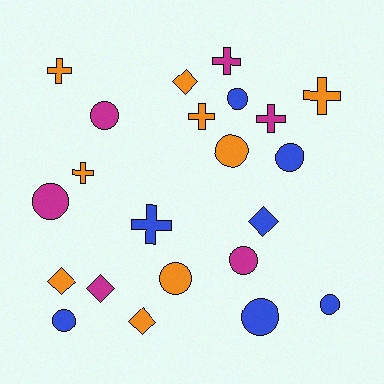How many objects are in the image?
There are 22 objects.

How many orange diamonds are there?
There are 3 orange diamonds.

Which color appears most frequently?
Orange, with 9 objects.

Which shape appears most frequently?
Circle, with 10 objects.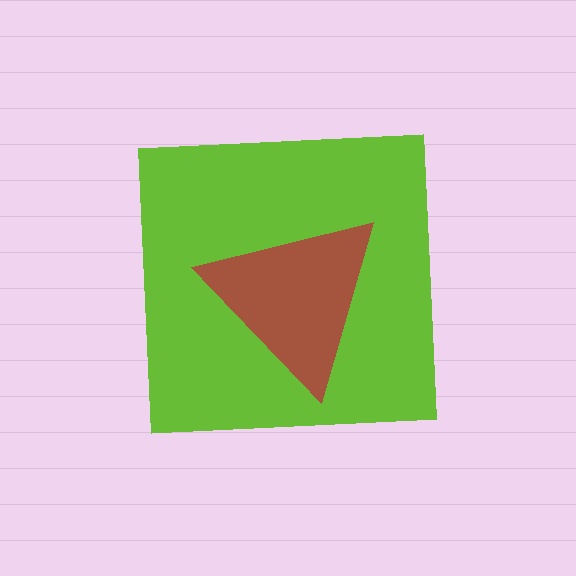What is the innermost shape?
The brown triangle.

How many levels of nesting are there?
2.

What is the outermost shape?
The lime square.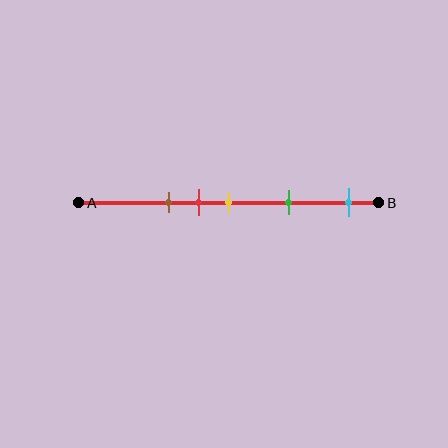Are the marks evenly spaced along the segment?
No, the marks are not evenly spaced.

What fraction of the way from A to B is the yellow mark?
The yellow mark is approximately 50% (0.5) of the way from A to B.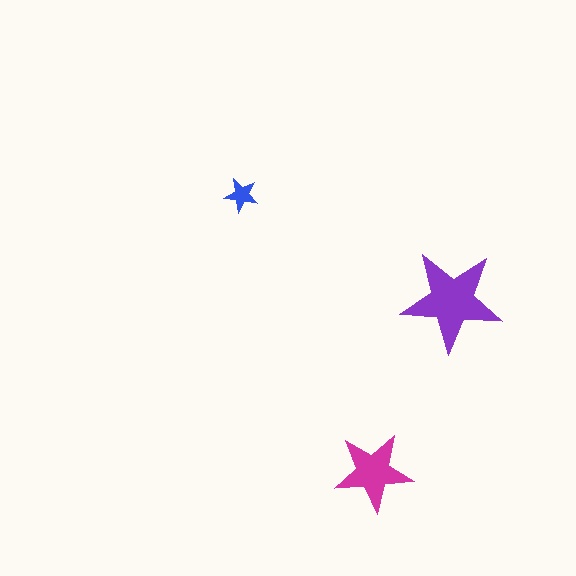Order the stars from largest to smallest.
the purple one, the magenta one, the blue one.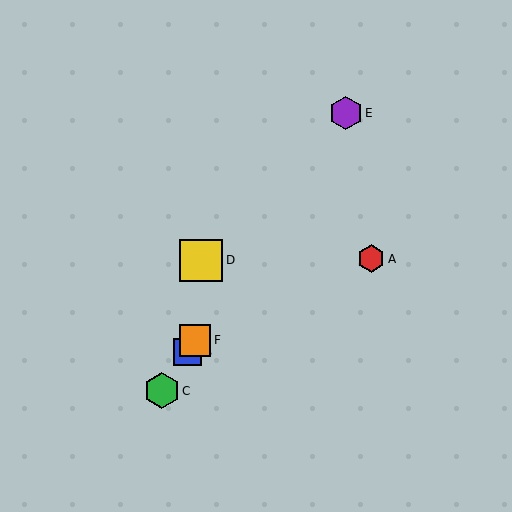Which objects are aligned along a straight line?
Objects B, C, E, F are aligned along a straight line.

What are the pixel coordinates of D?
Object D is at (201, 261).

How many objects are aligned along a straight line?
4 objects (B, C, E, F) are aligned along a straight line.